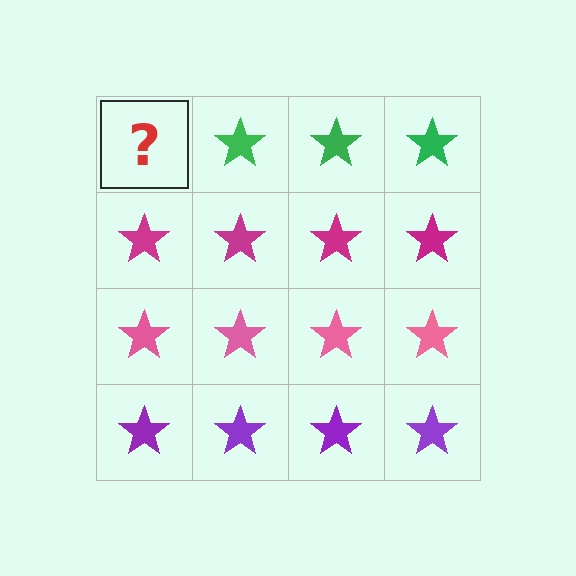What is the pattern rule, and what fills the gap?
The rule is that each row has a consistent color. The gap should be filled with a green star.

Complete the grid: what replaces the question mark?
The question mark should be replaced with a green star.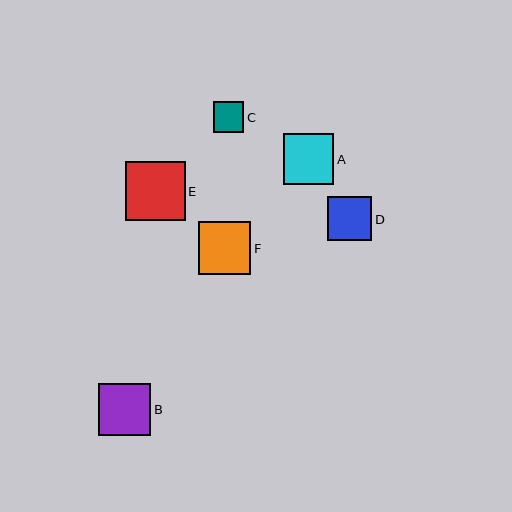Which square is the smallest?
Square C is the smallest with a size of approximately 31 pixels.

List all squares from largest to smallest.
From largest to smallest: E, F, B, A, D, C.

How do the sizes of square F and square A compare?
Square F and square A are approximately the same size.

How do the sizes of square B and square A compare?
Square B and square A are approximately the same size.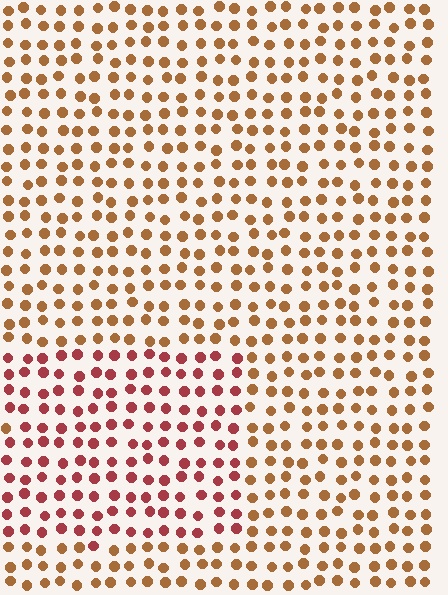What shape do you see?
I see a rectangle.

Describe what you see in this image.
The image is filled with small brown elements in a uniform arrangement. A rectangle-shaped region is visible where the elements are tinted to a slightly different hue, forming a subtle color boundary.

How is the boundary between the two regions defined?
The boundary is defined purely by a slight shift in hue (about 35 degrees). Spacing, size, and orientation are identical on both sides.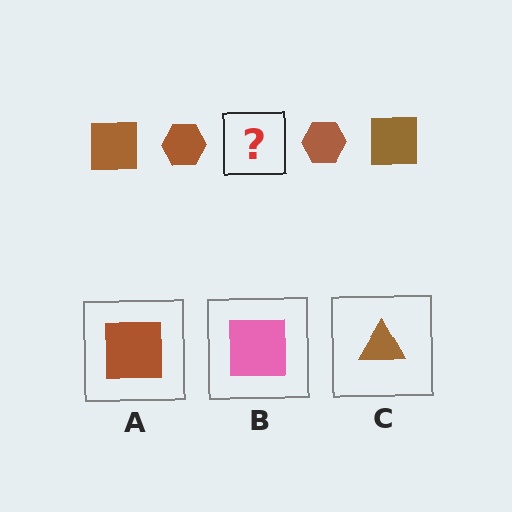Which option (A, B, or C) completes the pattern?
A.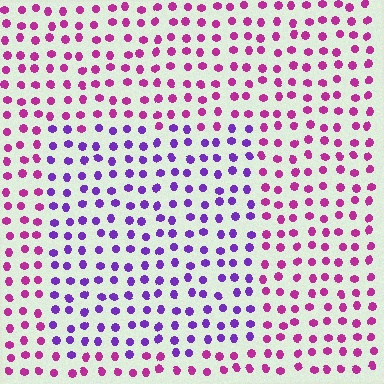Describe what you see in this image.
The image is filled with small magenta elements in a uniform arrangement. A rectangle-shaped region is visible where the elements are tinted to a slightly different hue, forming a subtle color boundary.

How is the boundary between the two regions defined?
The boundary is defined purely by a slight shift in hue (about 43 degrees). Spacing, size, and orientation are identical on both sides.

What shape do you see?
I see a rectangle.